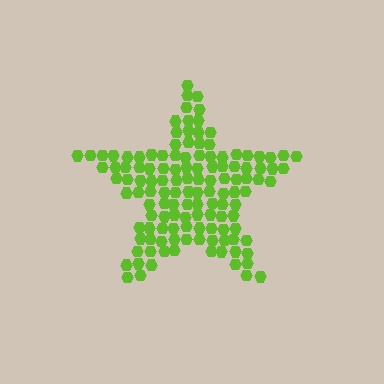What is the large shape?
The large shape is a star.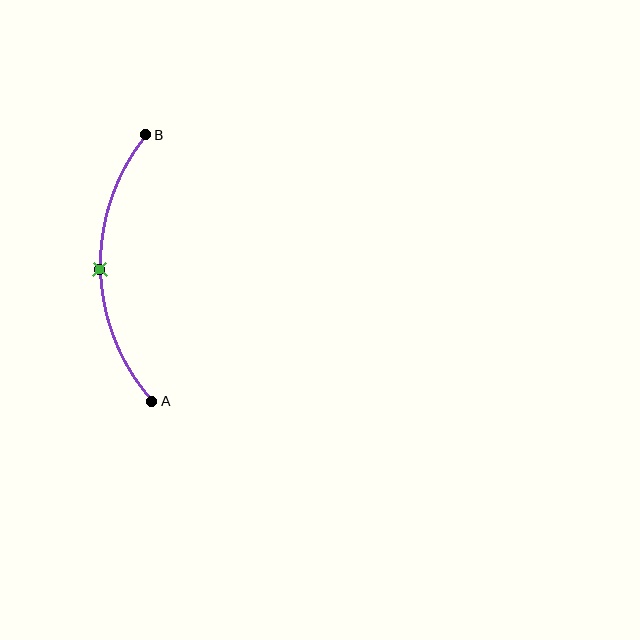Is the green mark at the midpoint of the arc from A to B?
Yes. The green mark lies on the arc at equal arc-length from both A and B — it is the arc midpoint.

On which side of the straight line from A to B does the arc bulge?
The arc bulges to the left of the straight line connecting A and B.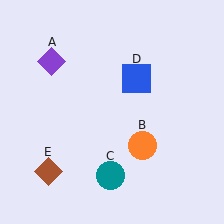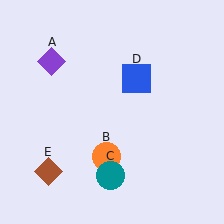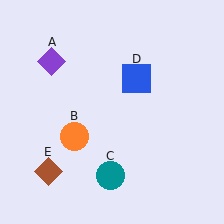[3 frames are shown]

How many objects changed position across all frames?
1 object changed position: orange circle (object B).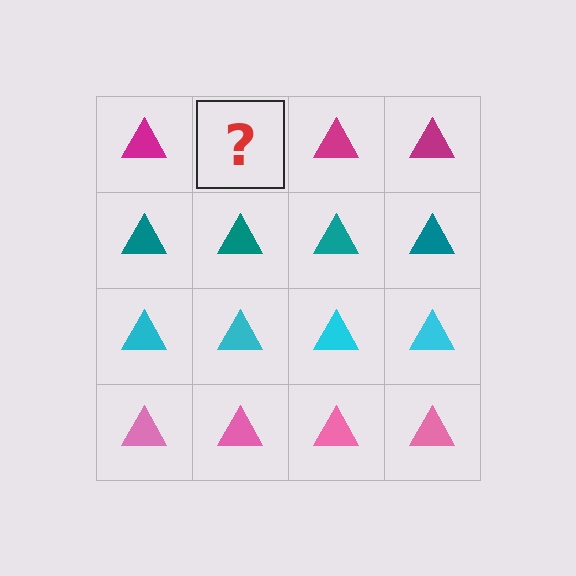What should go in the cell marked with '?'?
The missing cell should contain a magenta triangle.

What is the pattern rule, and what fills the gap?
The rule is that each row has a consistent color. The gap should be filled with a magenta triangle.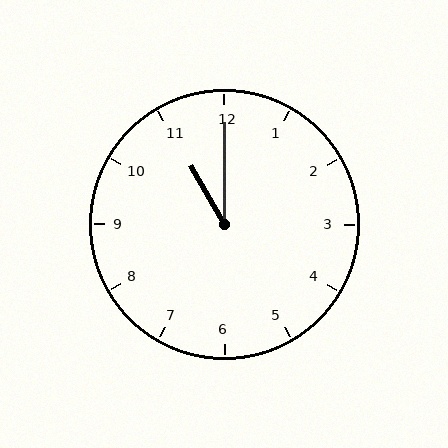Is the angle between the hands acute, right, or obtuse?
It is acute.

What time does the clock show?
11:00.